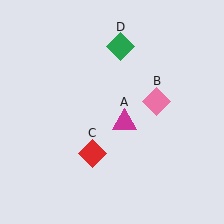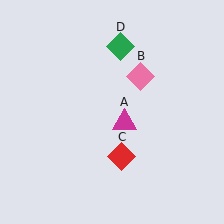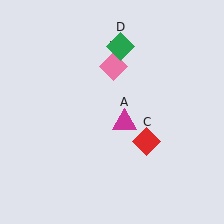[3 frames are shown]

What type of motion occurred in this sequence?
The pink diamond (object B), red diamond (object C) rotated counterclockwise around the center of the scene.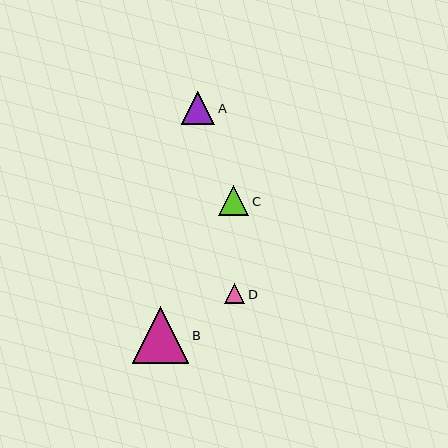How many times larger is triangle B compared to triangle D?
Triangle B is approximately 2.9 times the size of triangle D.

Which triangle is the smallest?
Triangle D is the smallest with a size of approximately 20 pixels.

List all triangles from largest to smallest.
From largest to smallest: B, A, C, D.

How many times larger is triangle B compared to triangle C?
Triangle B is approximately 1.8 times the size of triangle C.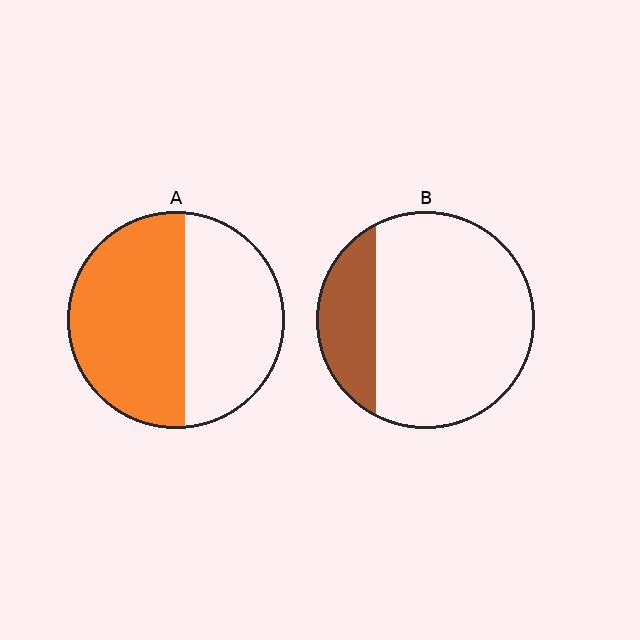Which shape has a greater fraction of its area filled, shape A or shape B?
Shape A.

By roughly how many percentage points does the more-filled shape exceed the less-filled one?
By roughly 35 percentage points (A over B).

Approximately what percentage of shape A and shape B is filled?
A is approximately 55% and B is approximately 20%.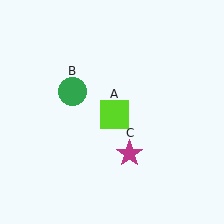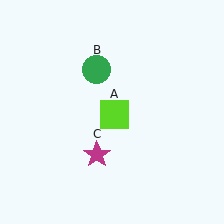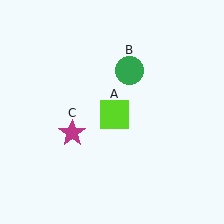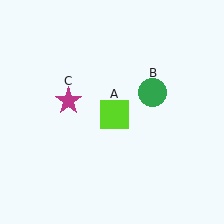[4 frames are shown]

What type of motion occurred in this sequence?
The green circle (object B), magenta star (object C) rotated clockwise around the center of the scene.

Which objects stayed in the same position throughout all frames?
Lime square (object A) remained stationary.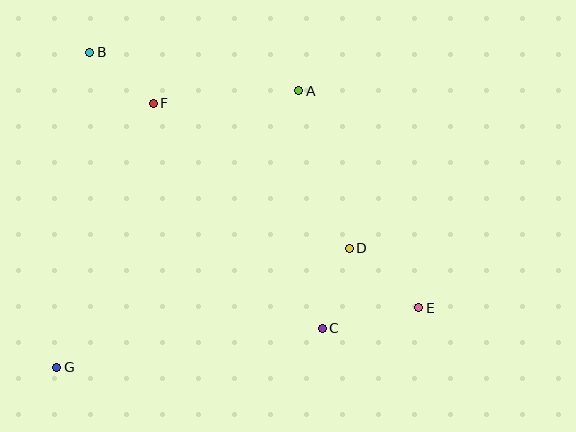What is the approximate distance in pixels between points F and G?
The distance between F and G is approximately 281 pixels.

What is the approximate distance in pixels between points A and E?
The distance between A and E is approximately 248 pixels.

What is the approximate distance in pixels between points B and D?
The distance between B and D is approximately 325 pixels.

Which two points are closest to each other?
Points B and F are closest to each other.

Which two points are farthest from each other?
Points B and E are farthest from each other.